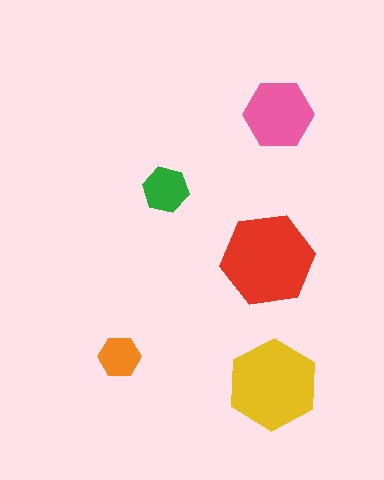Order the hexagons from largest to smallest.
the red one, the yellow one, the pink one, the green one, the orange one.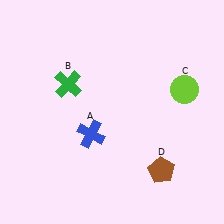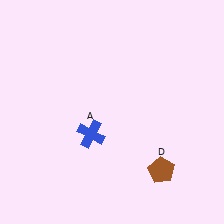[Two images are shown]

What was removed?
The green cross (B), the lime circle (C) were removed in Image 2.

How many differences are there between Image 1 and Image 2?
There are 2 differences between the two images.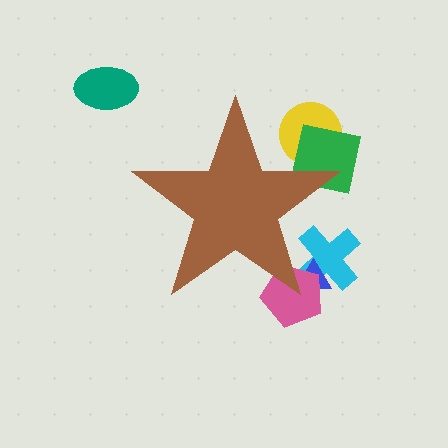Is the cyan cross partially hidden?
Yes, the cyan cross is partially hidden behind the brown star.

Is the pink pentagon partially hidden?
Yes, the pink pentagon is partially hidden behind the brown star.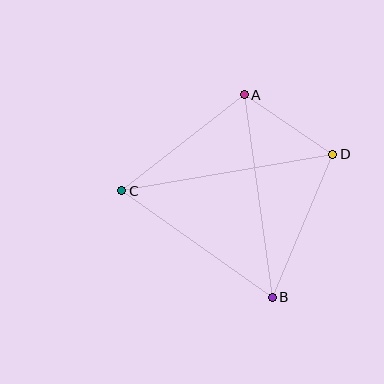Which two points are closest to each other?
Points A and D are closest to each other.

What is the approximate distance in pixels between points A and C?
The distance between A and C is approximately 156 pixels.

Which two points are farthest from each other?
Points C and D are farthest from each other.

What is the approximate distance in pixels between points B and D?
The distance between B and D is approximately 155 pixels.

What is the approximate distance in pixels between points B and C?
The distance between B and C is approximately 184 pixels.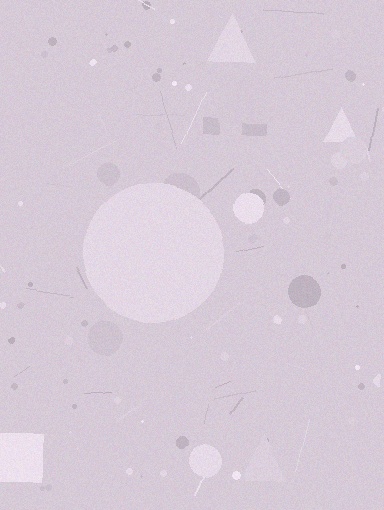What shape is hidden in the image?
A circle is hidden in the image.